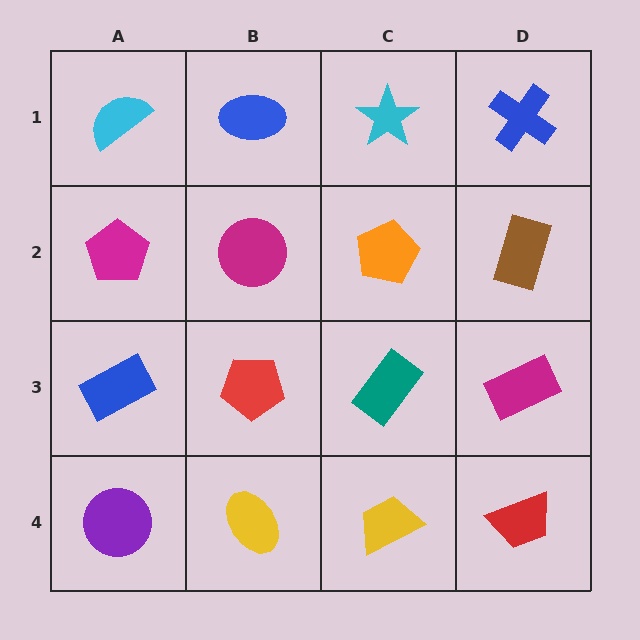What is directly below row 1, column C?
An orange pentagon.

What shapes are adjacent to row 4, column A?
A blue rectangle (row 3, column A), a yellow ellipse (row 4, column B).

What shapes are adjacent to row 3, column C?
An orange pentagon (row 2, column C), a yellow trapezoid (row 4, column C), a red pentagon (row 3, column B), a magenta rectangle (row 3, column D).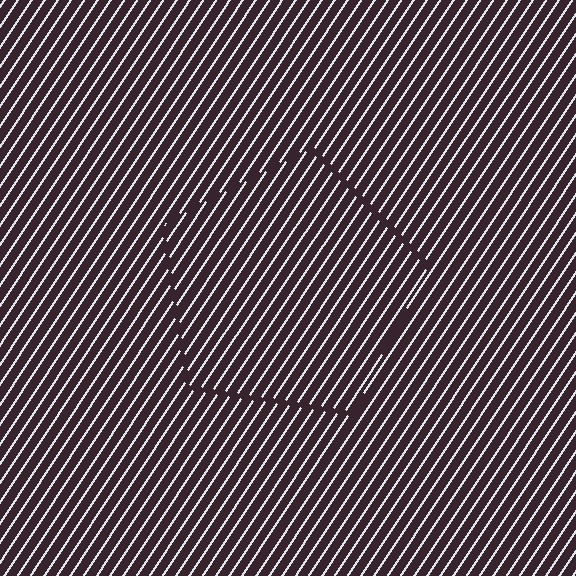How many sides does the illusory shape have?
5 sides — the line-ends trace a pentagon.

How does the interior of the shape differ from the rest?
The interior of the shape contains the same grating, shifted by half a period — the contour is defined by the phase discontinuity where line-ends from the inner and outer gratings abut.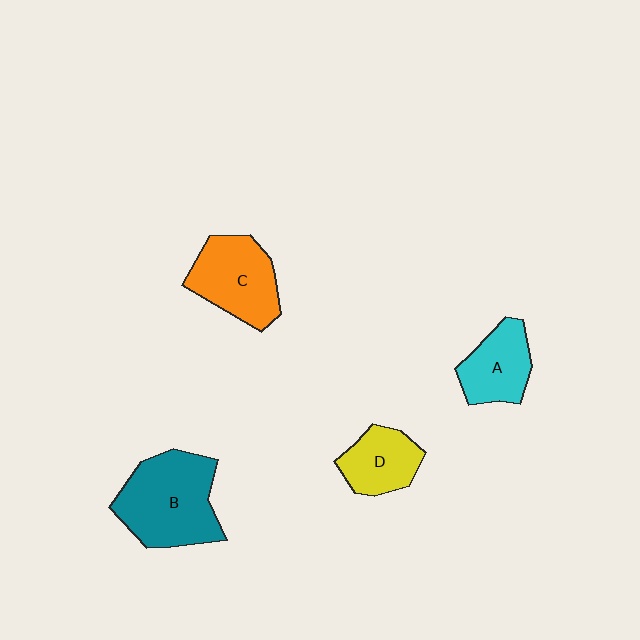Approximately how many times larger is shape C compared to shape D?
Approximately 1.4 times.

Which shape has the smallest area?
Shape D (yellow).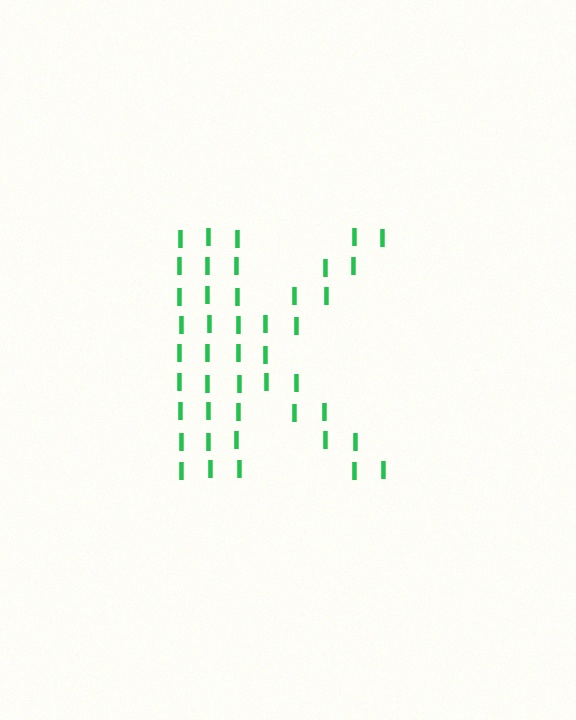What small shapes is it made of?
It is made of small letter I's.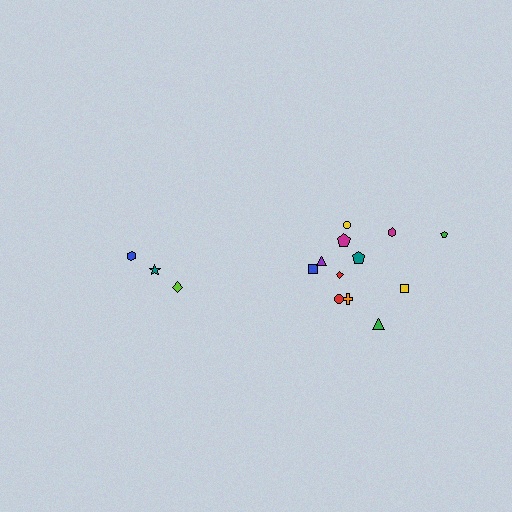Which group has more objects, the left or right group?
The right group.